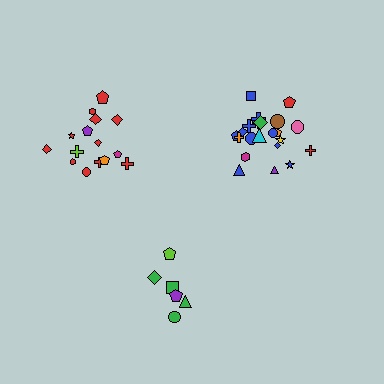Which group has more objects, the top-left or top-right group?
The top-right group.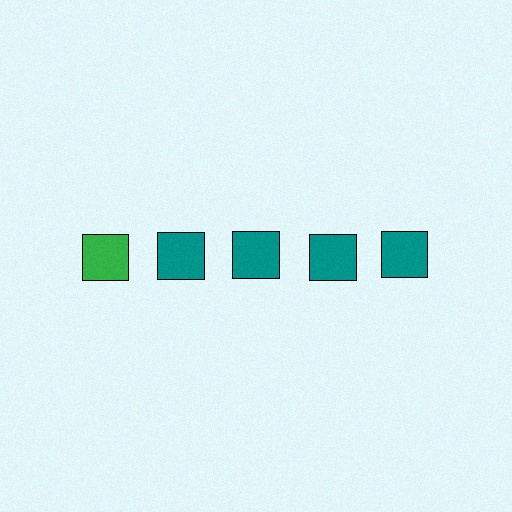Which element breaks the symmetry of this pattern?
The green square in the top row, leftmost column breaks the symmetry. All other shapes are teal squares.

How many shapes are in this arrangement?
There are 5 shapes arranged in a grid pattern.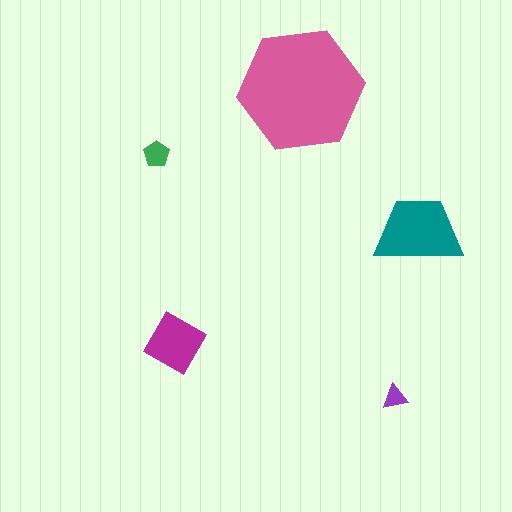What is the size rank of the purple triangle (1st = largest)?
5th.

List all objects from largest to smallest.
The pink hexagon, the teal trapezoid, the magenta diamond, the green pentagon, the purple triangle.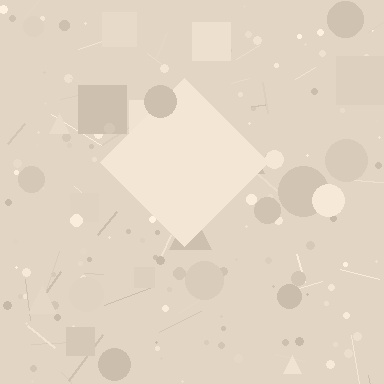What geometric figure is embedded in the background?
A diamond is embedded in the background.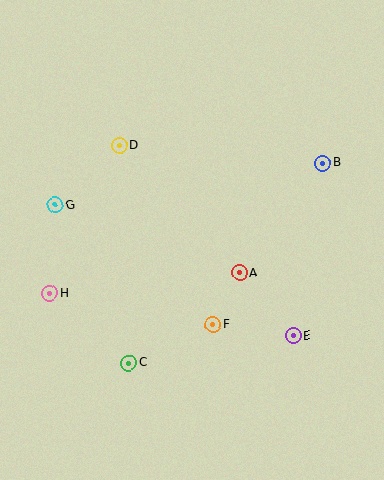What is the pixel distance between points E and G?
The distance between E and G is 271 pixels.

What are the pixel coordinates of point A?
Point A is at (240, 273).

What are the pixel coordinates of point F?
Point F is at (213, 325).